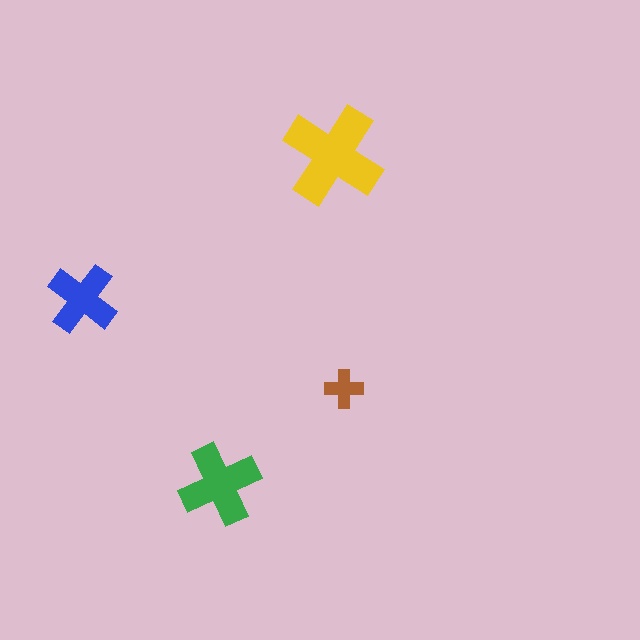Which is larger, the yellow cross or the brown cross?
The yellow one.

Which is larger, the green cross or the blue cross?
The green one.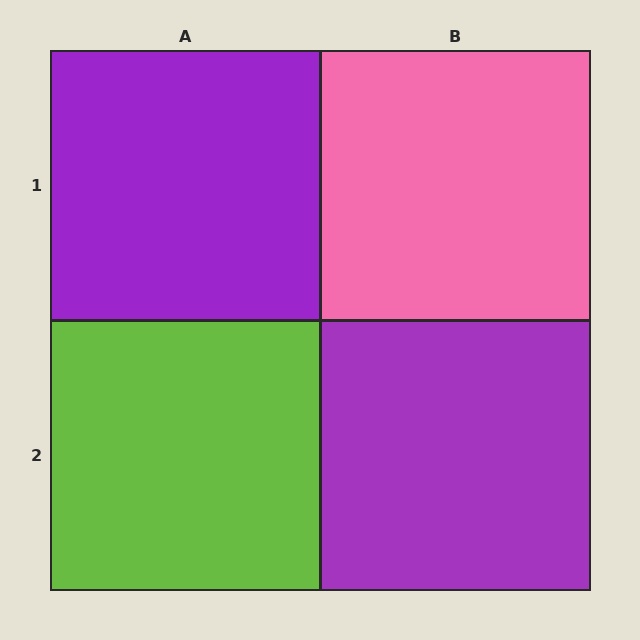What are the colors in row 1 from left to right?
Purple, pink.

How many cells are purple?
2 cells are purple.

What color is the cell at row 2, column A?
Lime.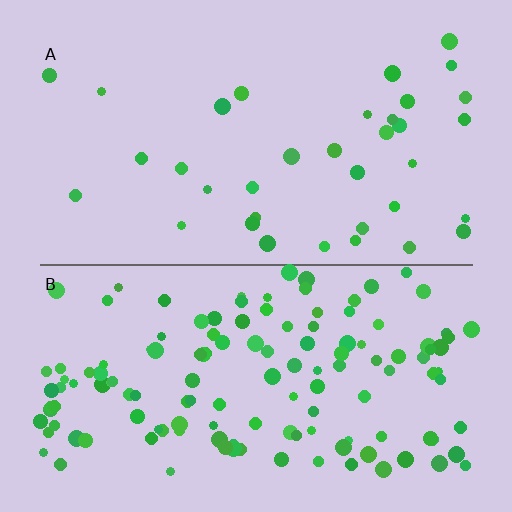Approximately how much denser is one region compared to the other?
Approximately 3.8× — region B over region A.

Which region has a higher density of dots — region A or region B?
B (the bottom).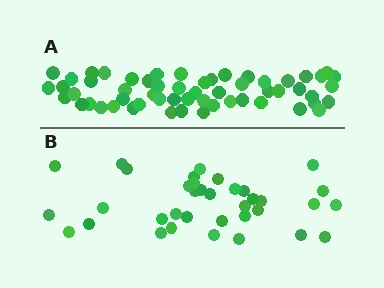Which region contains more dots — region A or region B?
Region A (the top region) has more dots.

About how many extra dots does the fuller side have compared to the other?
Region A has approximately 20 more dots than region B.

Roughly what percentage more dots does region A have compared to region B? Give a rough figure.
About 60% more.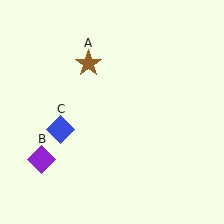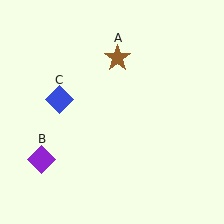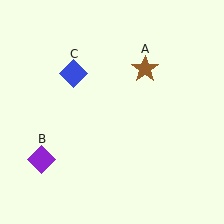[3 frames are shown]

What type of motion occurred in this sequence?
The brown star (object A), blue diamond (object C) rotated clockwise around the center of the scene.